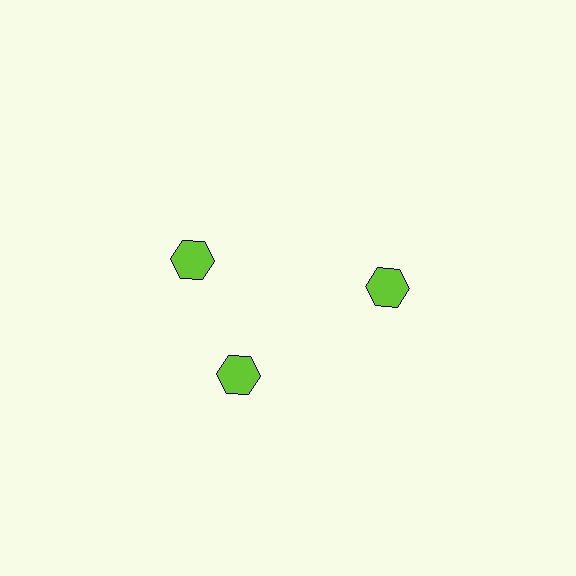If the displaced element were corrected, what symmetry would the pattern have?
It would have 3-fold rotational symmetry — the pattern would map onto itself every 120 degrees.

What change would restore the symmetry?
The symmetry would be restored by rotating it back into even spacing with its neighbors so that all 3 hexagons sit at equal angles and equal distance from the center.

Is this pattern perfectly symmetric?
No. The 3 lime hexagons are arranged in a ring, but one element near the 11 o'clock position is rotated out of alignment along the ring, breaking the 3-fold rotational symmetry.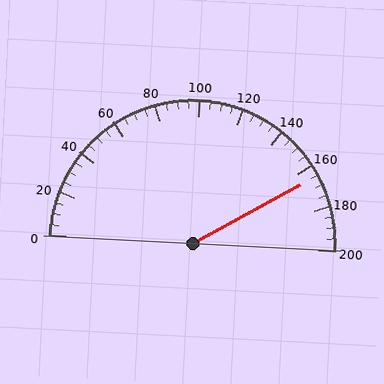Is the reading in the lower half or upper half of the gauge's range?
The reading is in the upper half of the range (0 to 200).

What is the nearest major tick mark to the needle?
The nearest major tick mark is 160.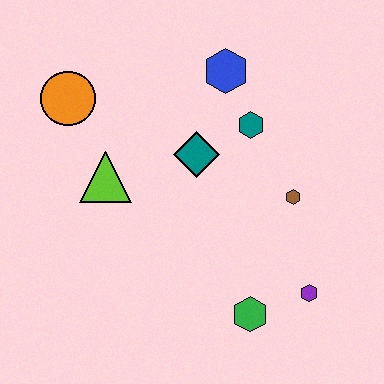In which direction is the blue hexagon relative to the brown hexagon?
The blue hexagon is above the brown hexagon.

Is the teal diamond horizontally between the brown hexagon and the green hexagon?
No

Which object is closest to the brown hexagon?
The teal hexagon is closest to the brown hexagon.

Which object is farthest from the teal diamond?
The purple hexagon is farthest from the teal diamond.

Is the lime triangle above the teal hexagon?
No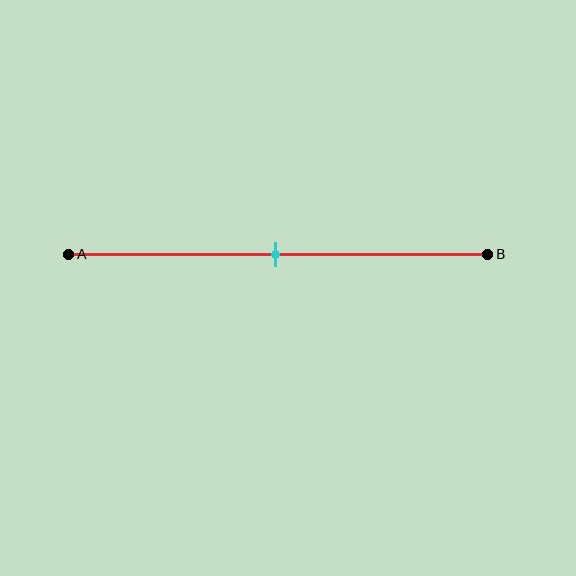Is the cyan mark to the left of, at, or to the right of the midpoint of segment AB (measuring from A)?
The cyan mark is approximately at the midpoint of segment AB.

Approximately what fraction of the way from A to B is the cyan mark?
The cyan mark is approximately 50% of the way from A to B.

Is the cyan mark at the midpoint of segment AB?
Yes, the mark is approximately at the midpoint.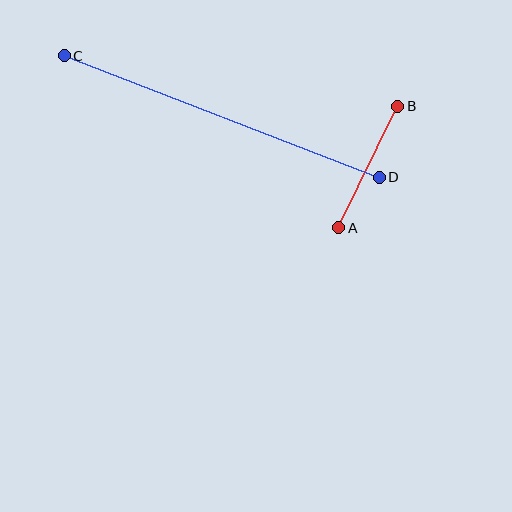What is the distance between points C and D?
The distance is approximately 338 pixels.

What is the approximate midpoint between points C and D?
The midpoint is at approximately (222, 116) pixels.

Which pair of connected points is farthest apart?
Points C and D are farthest apart.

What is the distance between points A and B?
The distance is approximately 135 pixels.